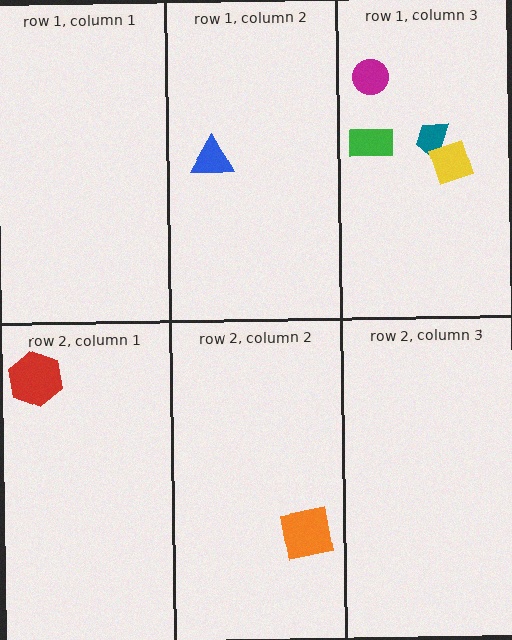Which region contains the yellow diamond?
The row 1, column 3 region.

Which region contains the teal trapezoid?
The row 1, column 3 region.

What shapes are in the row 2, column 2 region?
The orange square.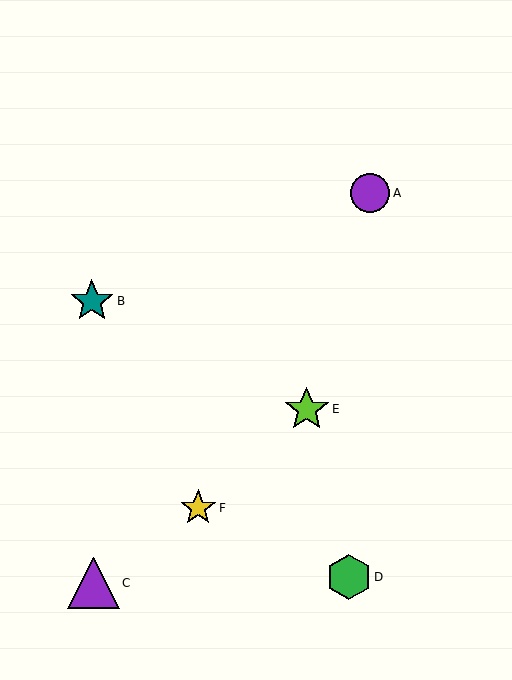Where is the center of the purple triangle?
The center of the purple triangle is at (94, 583).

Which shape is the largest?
The purple triangle (labeled C) is the largest.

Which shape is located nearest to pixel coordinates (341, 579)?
The green hexagon (labeled D) at (349, 577) is nearest to that location.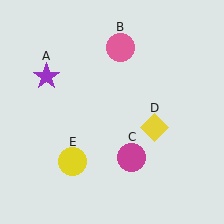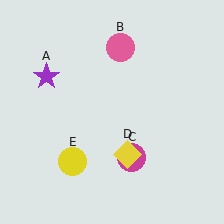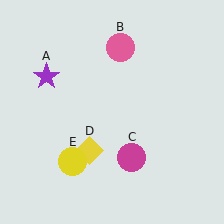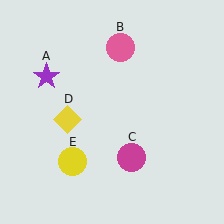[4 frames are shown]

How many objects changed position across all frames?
1 object changed position: yellow diamond (object D).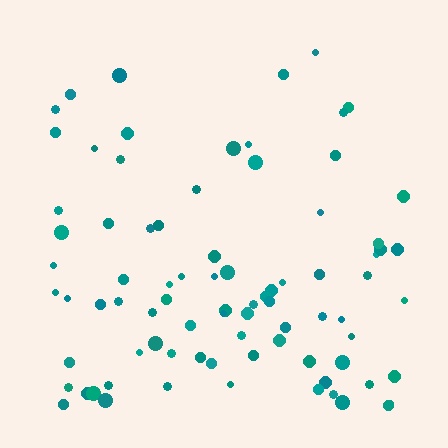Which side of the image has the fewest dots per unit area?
The top.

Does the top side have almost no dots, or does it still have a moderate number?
Still a moderate number, just noticeably fewer than the bottom.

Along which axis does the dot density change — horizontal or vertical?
Vertical.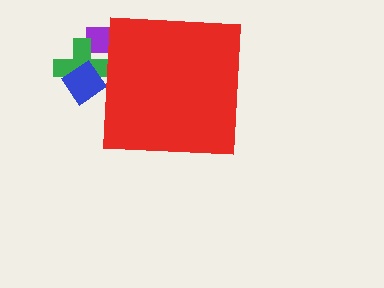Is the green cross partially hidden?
Yes, the green cross is partially hidden behind the red square.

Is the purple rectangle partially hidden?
Yes, the purple rectangle is partially hidden behind the red square.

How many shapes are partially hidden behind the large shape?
3 shapes are partially hidden.